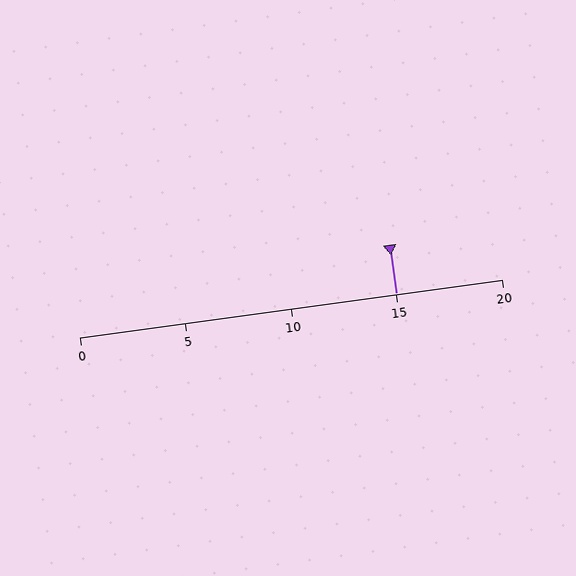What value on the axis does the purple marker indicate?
The marker indicates approximately 15.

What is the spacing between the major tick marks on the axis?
The major ticks are spaced 5 apart.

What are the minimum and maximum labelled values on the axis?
The axis runs from 0 to 20.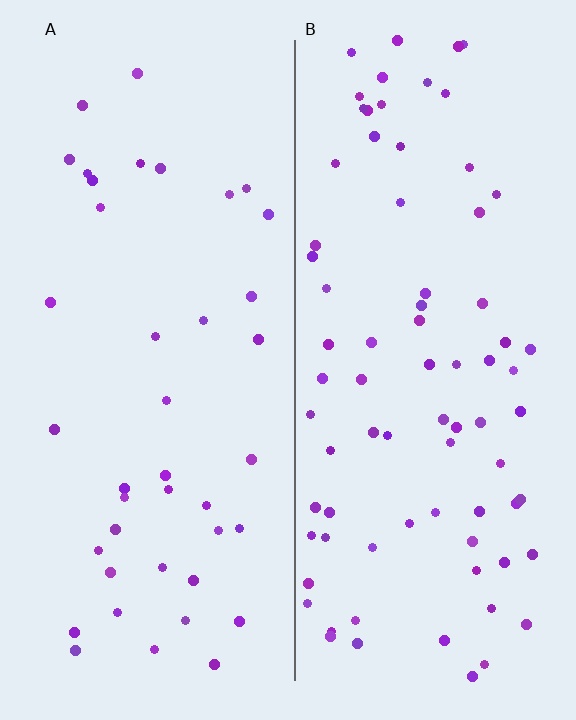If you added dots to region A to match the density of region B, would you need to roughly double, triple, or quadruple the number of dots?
Approximately double.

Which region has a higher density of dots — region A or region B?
B (the right).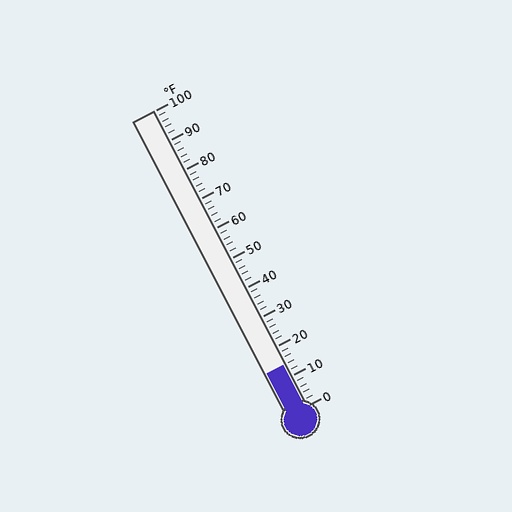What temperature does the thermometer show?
The thermometer shows approximately 14°F.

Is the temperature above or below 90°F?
The temperature is below 90°F.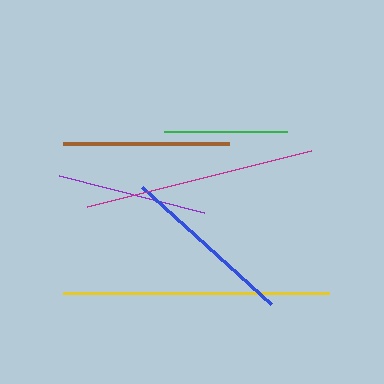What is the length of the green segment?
The green segment is approximately 124 pixels long.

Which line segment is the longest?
The yellow line is the longest at approximately 266 pixels.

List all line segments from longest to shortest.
From longest to shortest: yellow, magenta, blue, brown, purple, green.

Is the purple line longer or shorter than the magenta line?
The magenta line is longer than the purple line.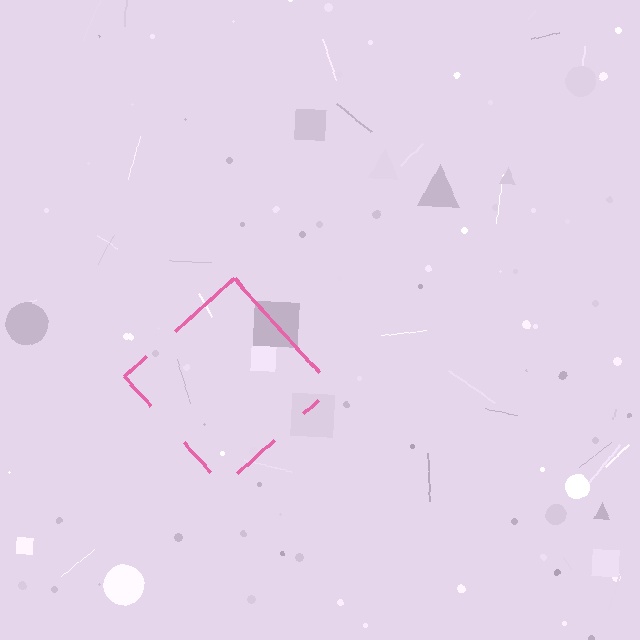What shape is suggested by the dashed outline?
The dashed outline suggests a diamond.